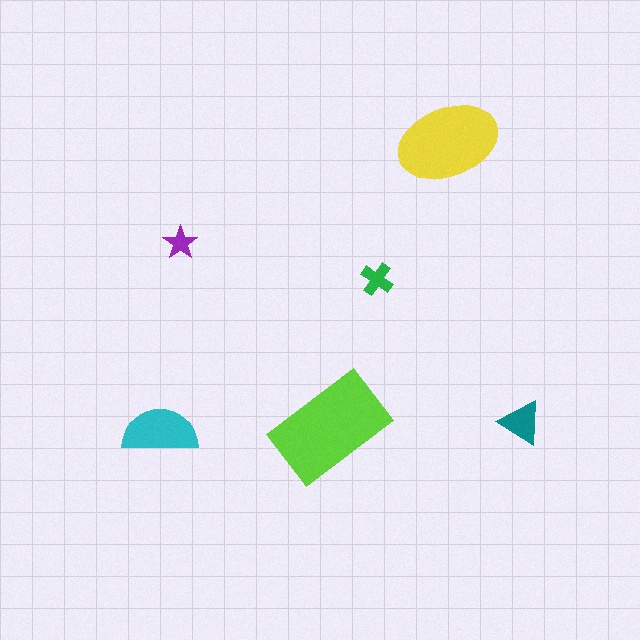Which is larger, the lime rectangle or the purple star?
The lime rectangle.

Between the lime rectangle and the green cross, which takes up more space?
The lime rectangle.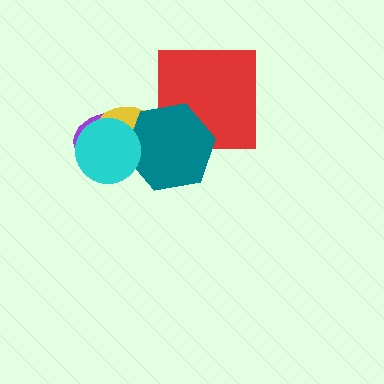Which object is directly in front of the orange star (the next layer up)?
The yellow ellipse is directly in front of the orange star.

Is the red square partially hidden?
Yes, it is partially covered by another shape.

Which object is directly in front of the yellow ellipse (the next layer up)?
The teal hexagon is directly in front of the yellow ellipse.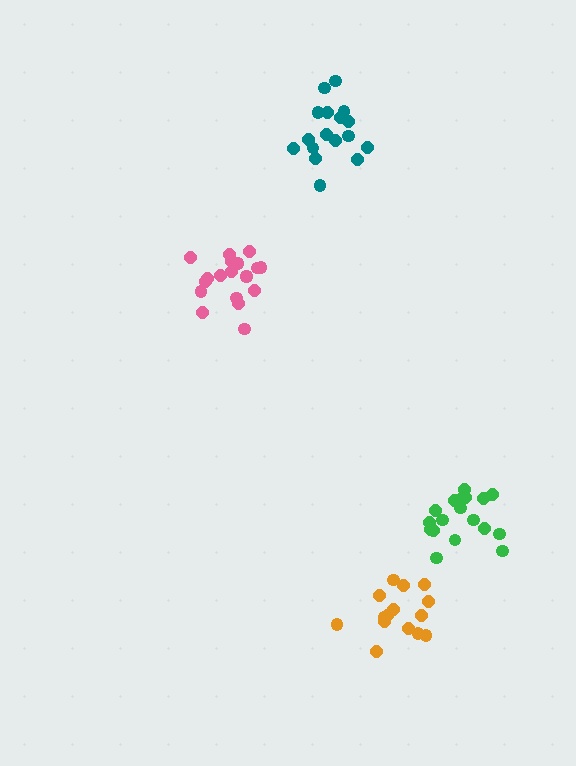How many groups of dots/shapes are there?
There are 4 groups.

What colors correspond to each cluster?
The clusters are colored: pink, orange, green, teal.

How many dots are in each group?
Group 1: 19 dots, Group 2: 15 dots, Group 3: 18 dots, Group 4: 17 dots (69 total).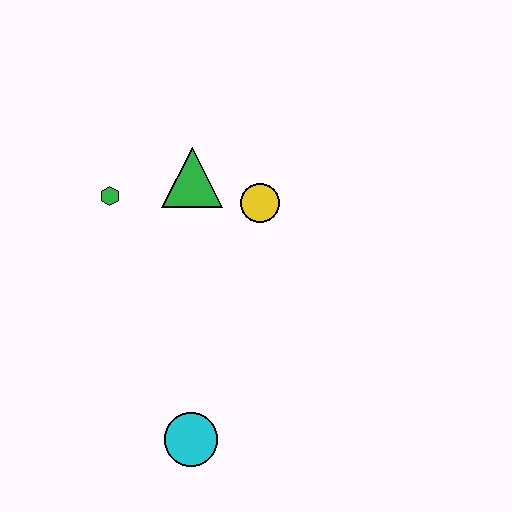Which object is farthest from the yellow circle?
The cyan circle is farthest from the yellow circle.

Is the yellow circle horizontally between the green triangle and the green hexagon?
No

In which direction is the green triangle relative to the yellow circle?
The green triangle is to the left of the yellow circle.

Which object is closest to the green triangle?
The yellow circle is closest to the green triangle.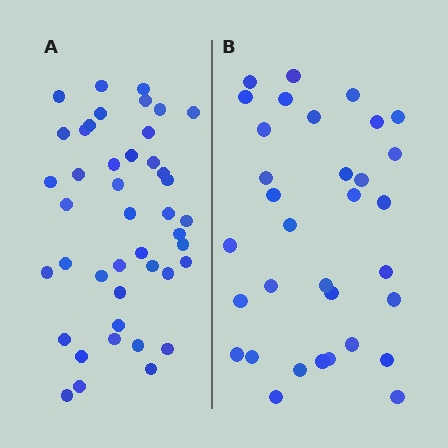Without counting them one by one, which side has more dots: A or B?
Region A (the left region) has more dots.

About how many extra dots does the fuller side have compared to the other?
Region A has roughly 10 or so more dots than region B.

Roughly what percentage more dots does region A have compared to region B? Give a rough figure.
About 30% more.